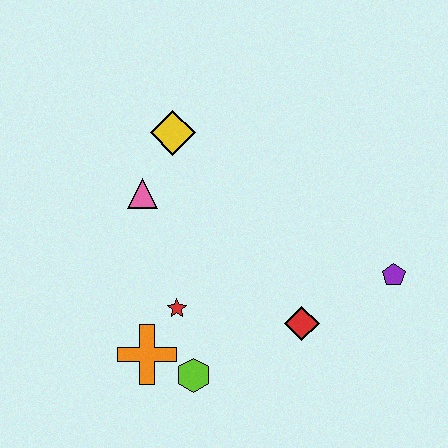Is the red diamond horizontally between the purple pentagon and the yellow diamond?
Yes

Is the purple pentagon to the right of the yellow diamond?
Yes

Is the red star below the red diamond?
No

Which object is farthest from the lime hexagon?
The yellow diamond is farthest from the lime hexagon.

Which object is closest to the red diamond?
The purple pentagon is closest to the red diamond.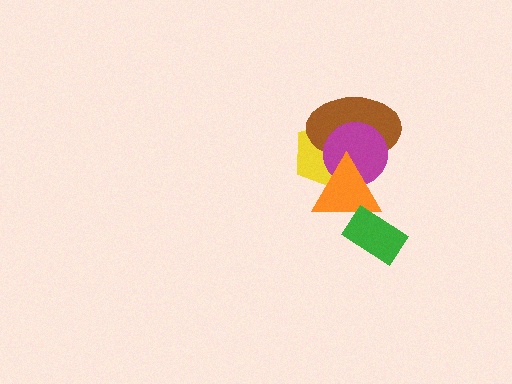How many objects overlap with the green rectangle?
1 object overlaps with the green rectangle.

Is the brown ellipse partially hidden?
Yes, it is partially covered by another shape.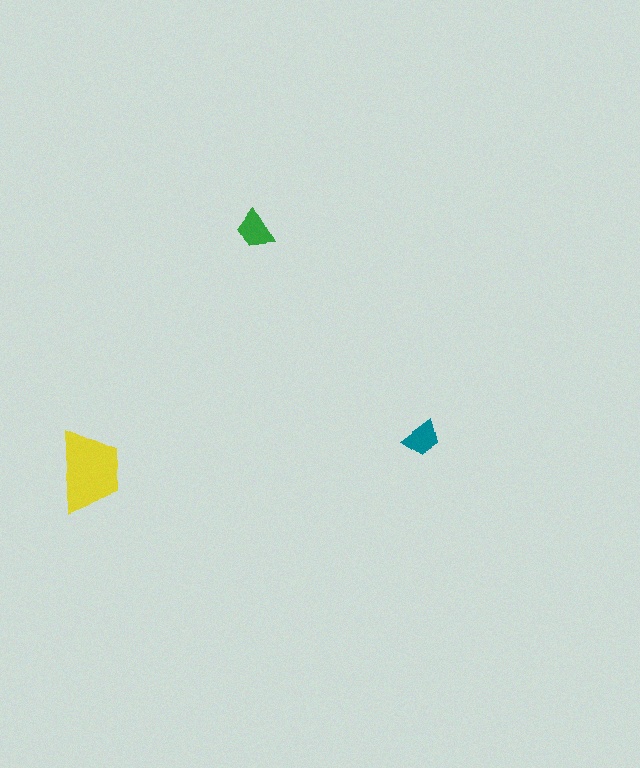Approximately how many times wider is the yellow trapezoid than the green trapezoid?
About 2 times wider.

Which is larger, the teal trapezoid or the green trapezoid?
The green one.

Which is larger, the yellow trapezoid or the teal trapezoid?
The yellow one.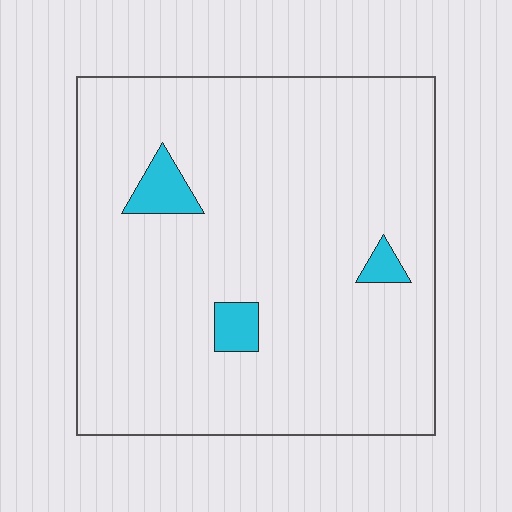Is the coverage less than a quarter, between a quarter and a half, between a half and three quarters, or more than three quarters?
Less than a quarter.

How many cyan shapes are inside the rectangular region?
3.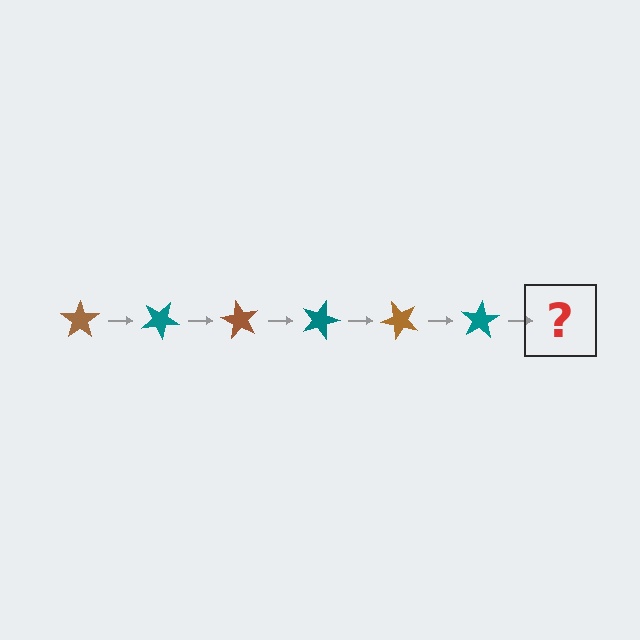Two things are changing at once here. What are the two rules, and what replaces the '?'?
The two rules are that it rotates 30 degrees each step and the color cycles through brown and teal. The '?' should be a brown star, rotated 180 degrees from the start.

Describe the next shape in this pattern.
It should be a brown star, rotated 180 degrees from the start.